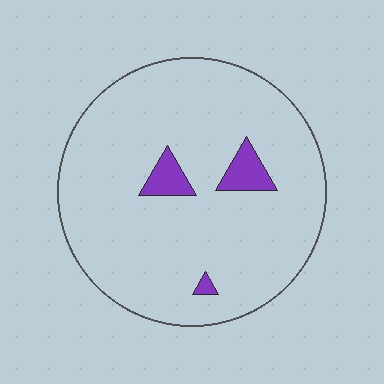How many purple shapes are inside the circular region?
3.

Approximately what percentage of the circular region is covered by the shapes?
Approximately 5%.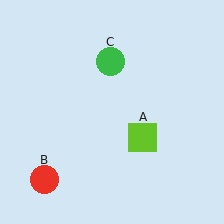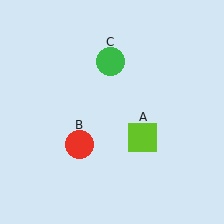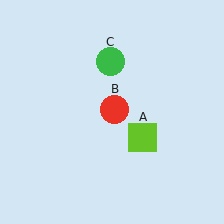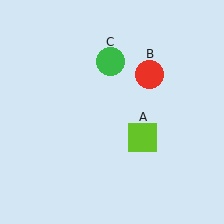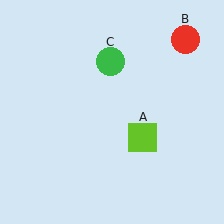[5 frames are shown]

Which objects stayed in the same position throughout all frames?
Lime square (object A) and green circle (object C) remained stationary.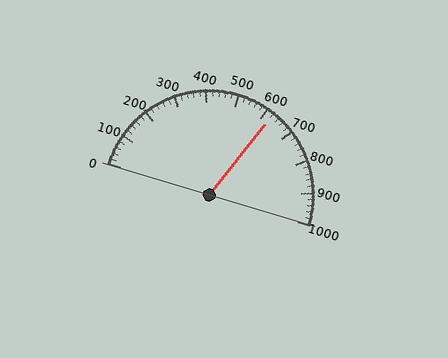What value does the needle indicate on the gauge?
The needle indicates approximately 620.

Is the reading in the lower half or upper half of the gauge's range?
The reading is in the upper half of the range (0 to 1000).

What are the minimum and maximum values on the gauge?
The gauge ranges from 0 to 1000.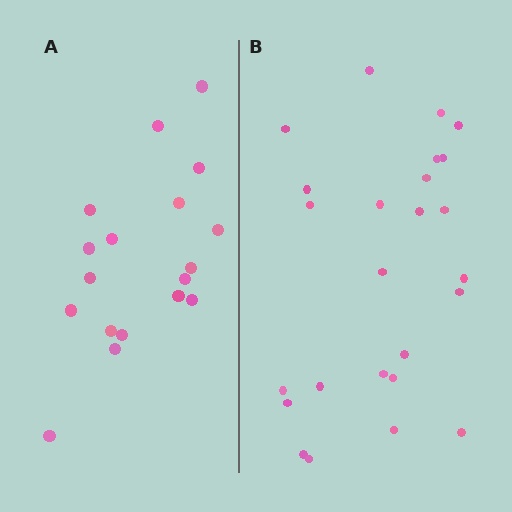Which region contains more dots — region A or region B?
Region B (the right region) has more dots.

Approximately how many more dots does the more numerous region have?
Region B has roughly 8 or so more dots than region A.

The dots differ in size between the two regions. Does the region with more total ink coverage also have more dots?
No. Region A has more total ink coverage because its dots are larger, but region B actually contains more individual dots. Total area can be misleading — the number of items is what matters here.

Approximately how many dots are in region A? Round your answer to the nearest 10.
About 20 dots. (The exact count is 18, which rounds to 20.)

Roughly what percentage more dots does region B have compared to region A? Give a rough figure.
About 40% more.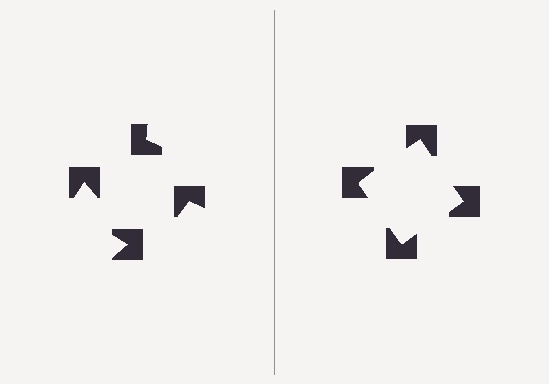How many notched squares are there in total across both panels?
8 — 4 on each side.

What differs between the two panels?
The notched squares are positioned identically on both sides; only the wedge orientations differ. On the right they align to a square; on the left they are misaligned.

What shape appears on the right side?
An illusory square.